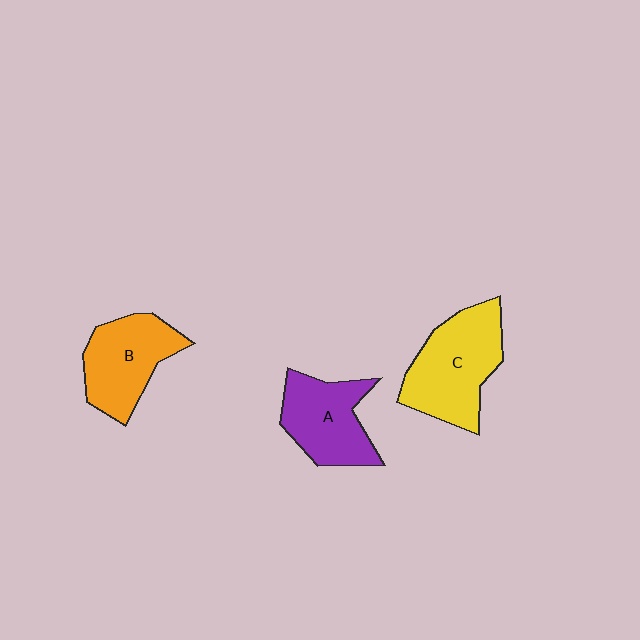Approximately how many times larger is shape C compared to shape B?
Approximately 1.2 times.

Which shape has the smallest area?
Shape A (purple).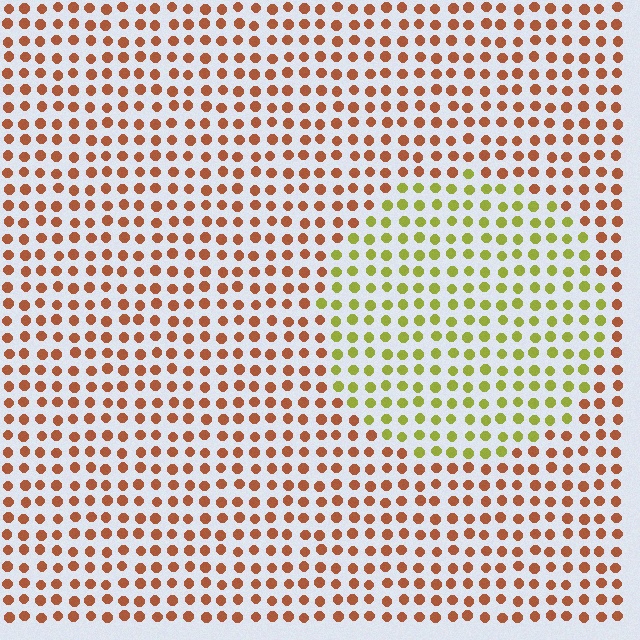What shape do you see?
I see a circle.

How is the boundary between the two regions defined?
The boundary is defined purely by a slight shift in hue (about 56 degrees). Spacing, size, and orientation are identical on both sides.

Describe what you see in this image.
The image is filled with small brown elements in a uniform arrangement. A circle-shaped region is visible where the elements are tinted to a slightly different hue, forming a subtle color boundary.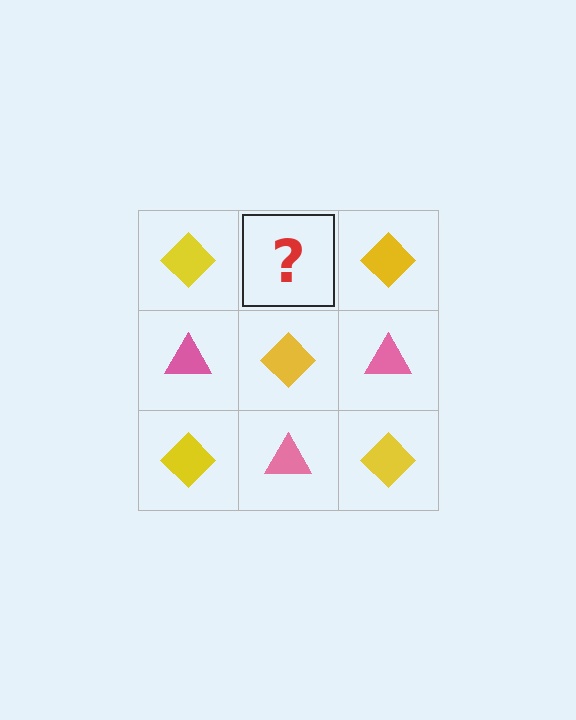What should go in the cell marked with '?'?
The missing cell should contain a pink triangle.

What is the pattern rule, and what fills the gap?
The rule is that it alternates yellow diamond and pink triangle in a checkerboard pattern. The gap should be filled with a pink triangle.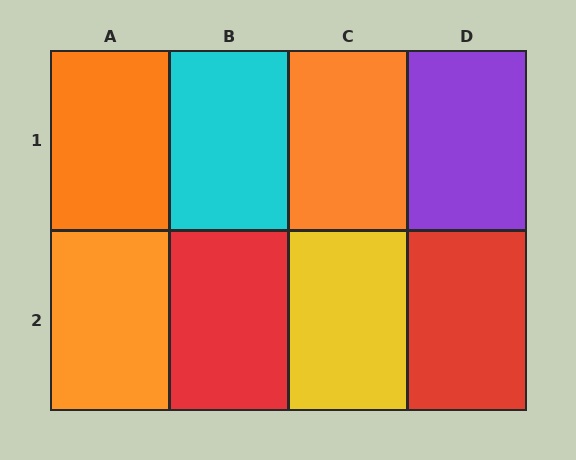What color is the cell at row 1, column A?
Orange.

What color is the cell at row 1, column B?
Cyan.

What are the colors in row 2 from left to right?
Orange, red, yellow, red.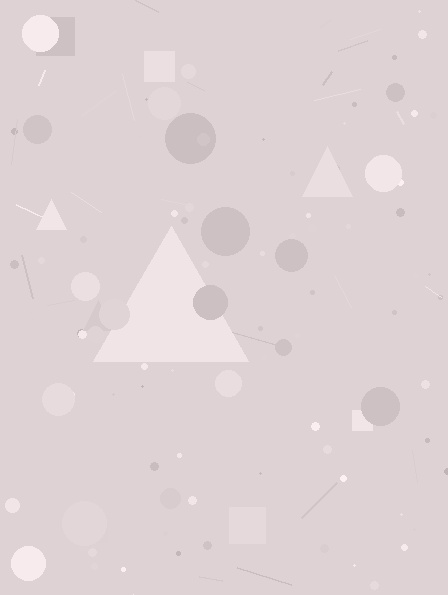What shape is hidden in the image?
A triangle is hidden in the image.